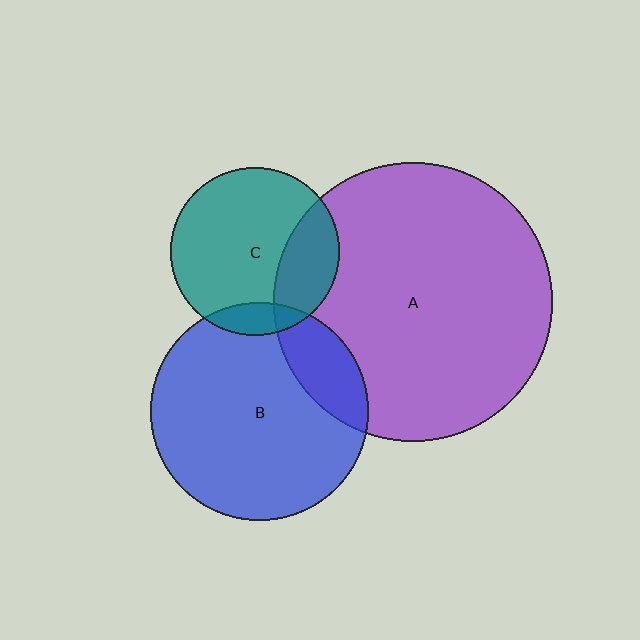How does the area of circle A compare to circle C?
Approximately 2.7 times.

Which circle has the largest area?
Circle A (purple).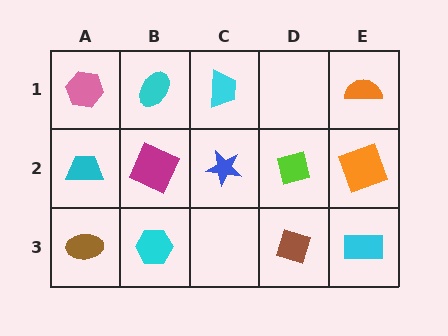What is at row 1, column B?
A cyan ellipse.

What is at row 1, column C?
A cyan trapezoid.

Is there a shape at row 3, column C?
No, that cell is empty.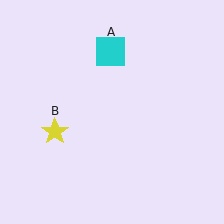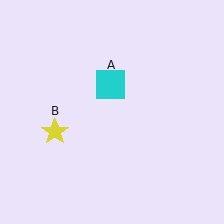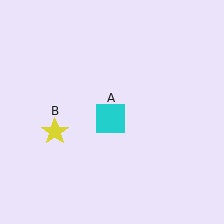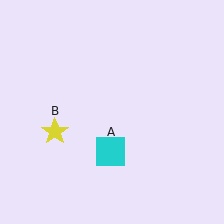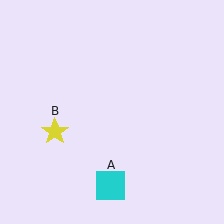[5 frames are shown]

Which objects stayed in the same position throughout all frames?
Yellow star (object B) remained stationary.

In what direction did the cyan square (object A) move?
The cyan square (object A) moved down.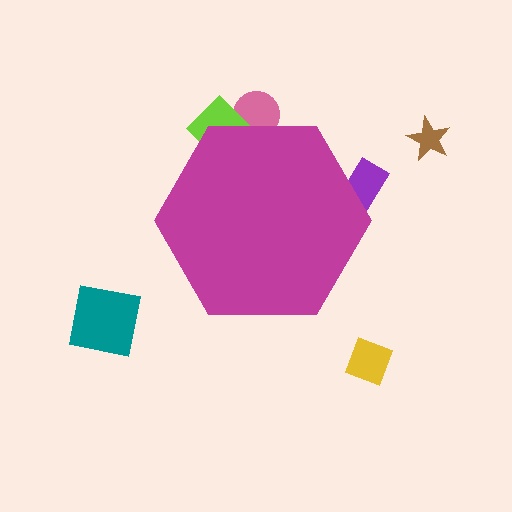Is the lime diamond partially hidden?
Yes, the lime diamond is partially hidden behind the magenta hexagon.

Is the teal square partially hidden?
No, the teal square is fully visible.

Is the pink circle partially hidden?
Yes, the pink circle is partially hidden behind the magenta hexagon.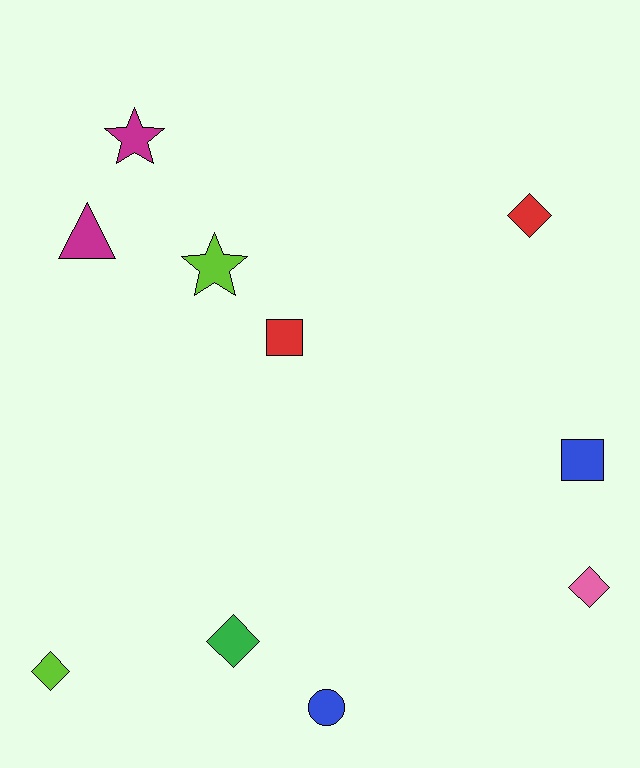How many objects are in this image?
There are 10 objects.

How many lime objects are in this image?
There are 2 lime objects.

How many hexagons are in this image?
There are no hexagons.